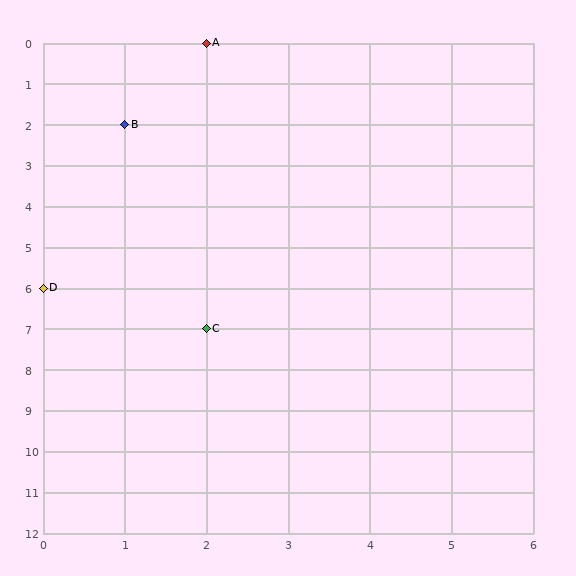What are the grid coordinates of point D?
Point D is at grid coordinates (0, 6).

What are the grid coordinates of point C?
Point C is at grid coordinates (2, 7).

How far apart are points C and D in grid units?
Points C and D are 2 columns and 1 row apart (about 2.2 grid units diagonally).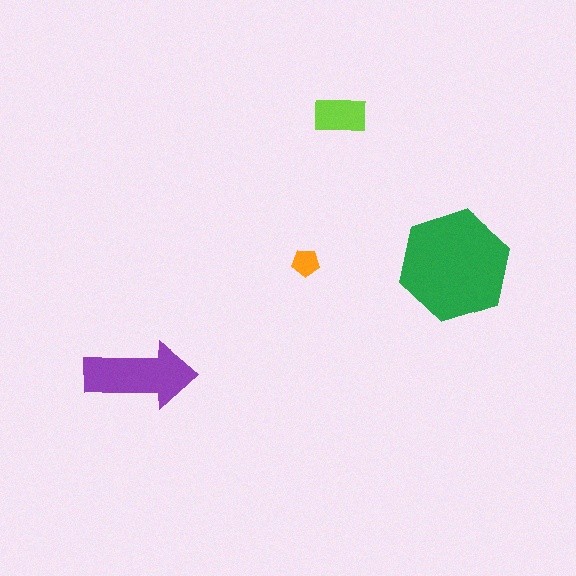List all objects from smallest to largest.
The orange pentagon, the lime rectangle, the purple arrow, the green hexagon.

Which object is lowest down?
The purple arrow is bottommost.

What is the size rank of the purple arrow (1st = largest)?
2nd.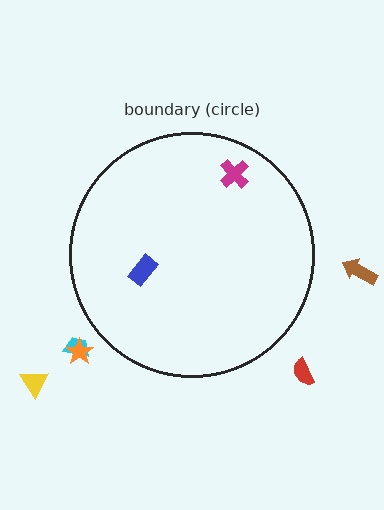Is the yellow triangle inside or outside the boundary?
Outside.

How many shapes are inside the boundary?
2 inside, 5 outside.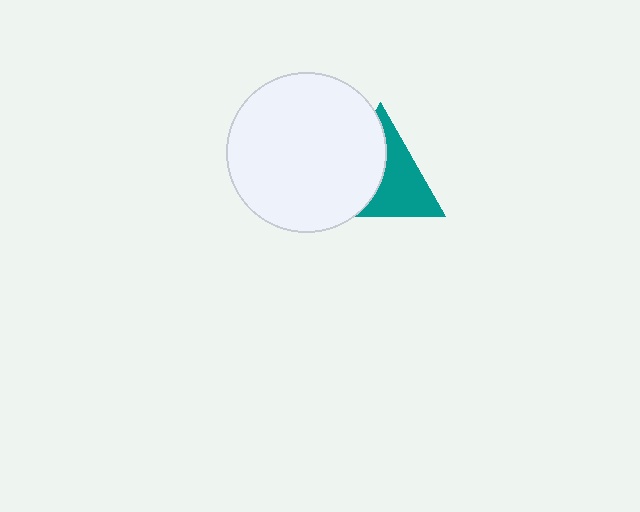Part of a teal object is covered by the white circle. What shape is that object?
It is a triangle.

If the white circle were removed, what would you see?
You would see the complete teal triangle.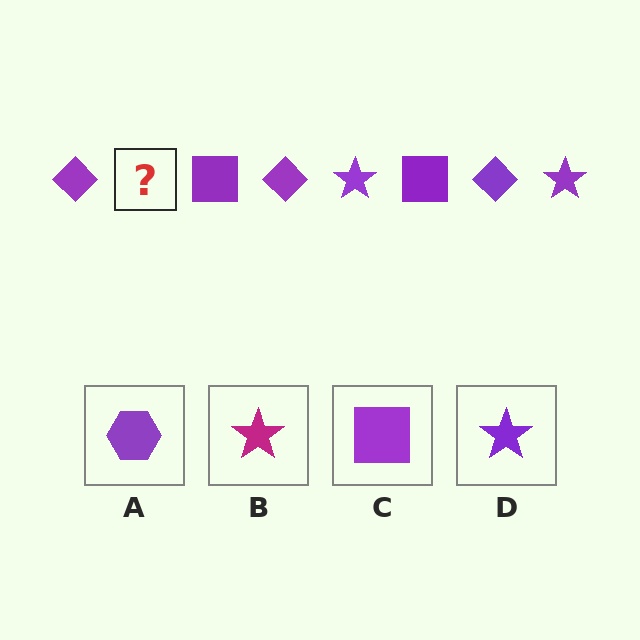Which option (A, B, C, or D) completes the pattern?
D.